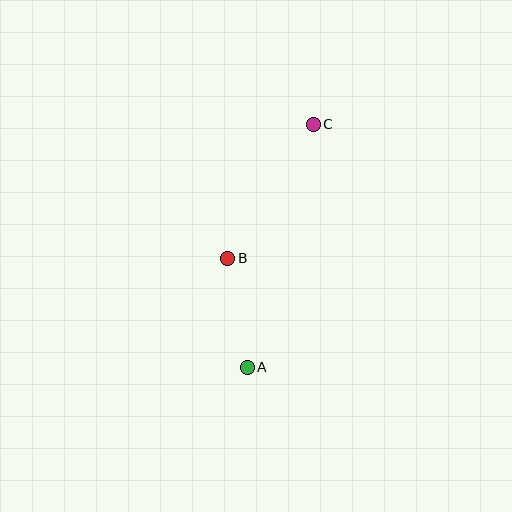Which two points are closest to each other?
Points A and B are closest to each other.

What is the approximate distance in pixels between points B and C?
The distance between B and C is approximately 159 pixels.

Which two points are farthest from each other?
Points A and C are farthest from each other.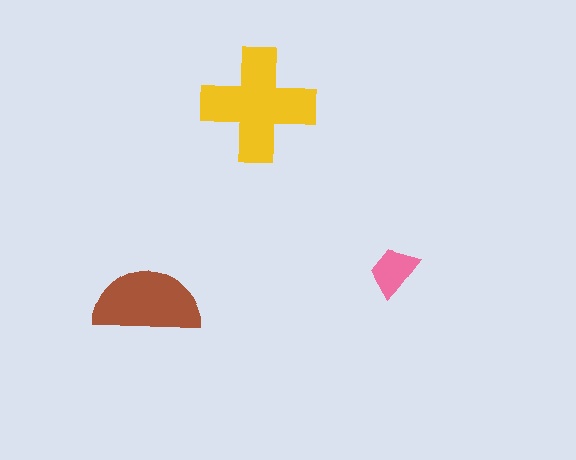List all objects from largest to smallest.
The yellow cross, the brown semicircle, the pink trapezoid.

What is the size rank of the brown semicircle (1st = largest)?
2nd.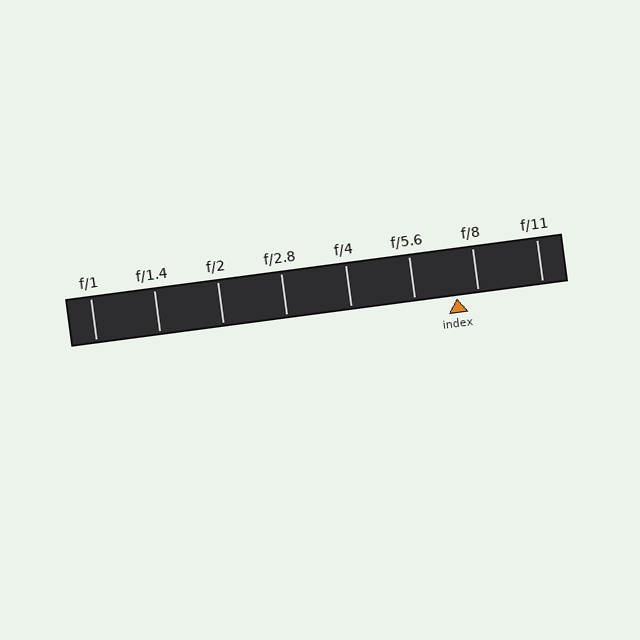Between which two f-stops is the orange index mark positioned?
The index mark is between f/5.6 and f/8.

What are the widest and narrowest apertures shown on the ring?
The widest aperture shown is f/1 and the narrowest is f/11.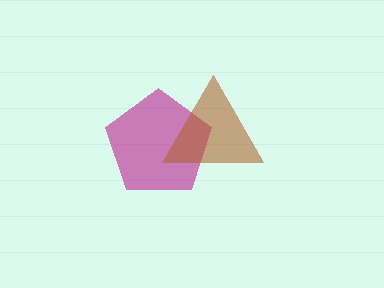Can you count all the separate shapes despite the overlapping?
Yes, there are 2 separate shapes.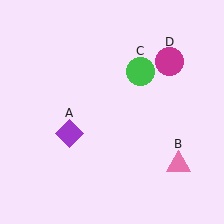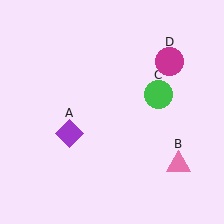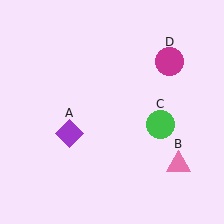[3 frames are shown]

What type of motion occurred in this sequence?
The green circle (object C) rotated clockwise around the center of the scene.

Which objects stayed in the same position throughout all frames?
Purple diamond (object A) and pink triangle (object B) and magenta circle (object D) remained stationary.